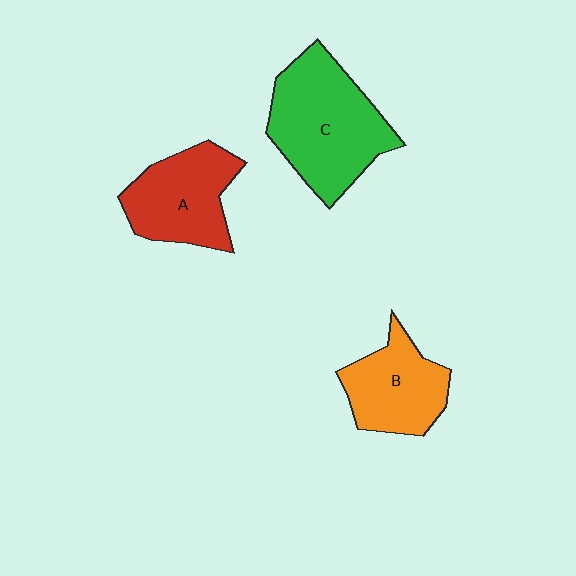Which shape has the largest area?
Shape C (green).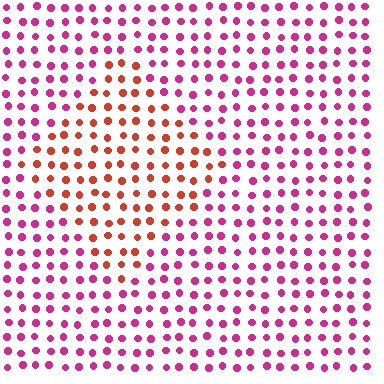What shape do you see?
I see a diamond.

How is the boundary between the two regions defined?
The boundary is defined purely by a slight shift in hue (about 45 degrees). Spacing, size, and orientation are identical on both sides.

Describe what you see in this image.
The image is filled with small magenta elements in a uniform arrangement. A diamond-shaped region is visible where the elements are tinted to a slightly different hue, forming a subtle color boundary.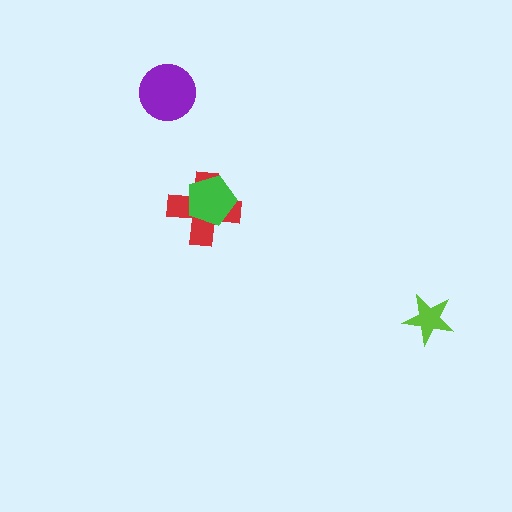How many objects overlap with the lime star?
0 objects overlap with the lime star.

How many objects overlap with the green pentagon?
1 object overlaps with the green pentagon.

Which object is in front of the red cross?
The green pentagon is in front of the red cross.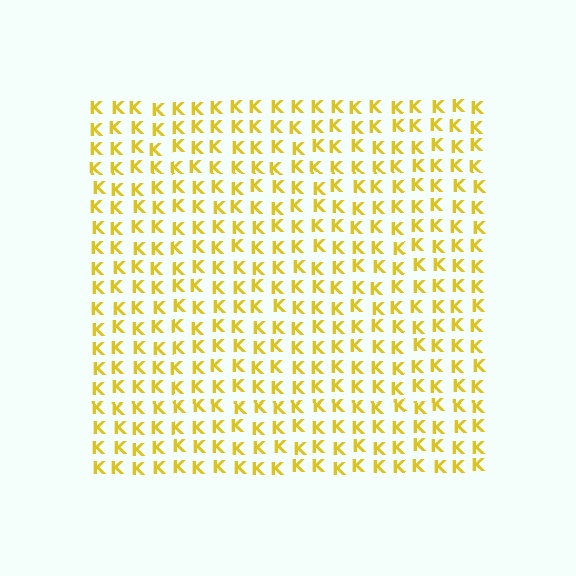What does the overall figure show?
The overall figure shows a square.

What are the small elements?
The small elements are letter K's.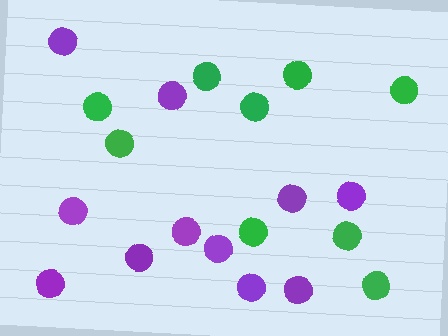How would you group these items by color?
There are 2 groups: one group of green circles (9) and one group of purple circles (11).